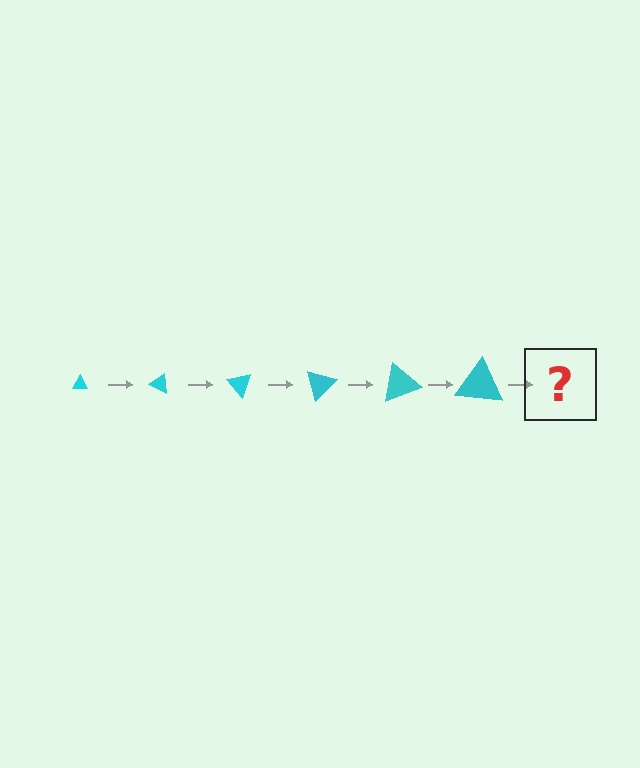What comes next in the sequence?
The next element should be a triangle, larger than the previous one and rotated 150 degrees from the start.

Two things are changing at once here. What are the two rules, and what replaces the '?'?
The two rules are that the triangle grows larger each step and it rotates 25 degrees each step. The '?' should be a triangle, larger than the previous one and rotated 150 degrees from the start.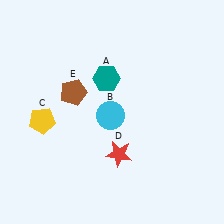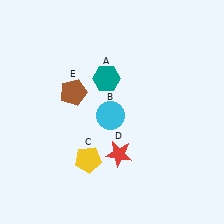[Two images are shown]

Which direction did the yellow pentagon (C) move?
The yellow pentagon (C) moved right.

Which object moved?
The yellow pentagon (C) moved right.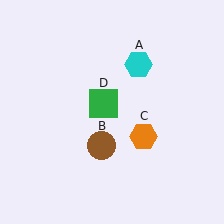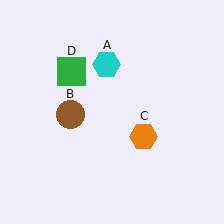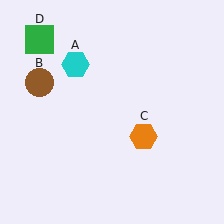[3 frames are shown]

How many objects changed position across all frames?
3 objects changed position: cyan hexagon (object A), brown circle (object B), green square (object D).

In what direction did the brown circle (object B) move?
The brown circle (object B) moved up and to the left.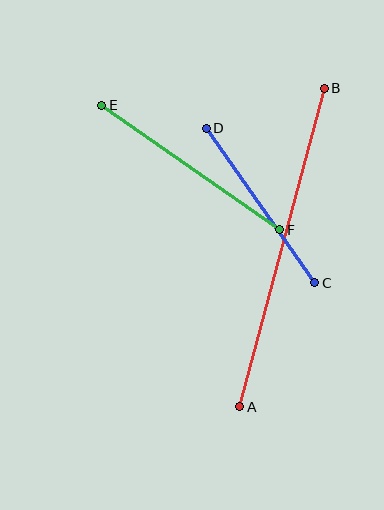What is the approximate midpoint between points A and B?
The midpoint is at approximately (282, 247) pixels.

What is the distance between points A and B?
The distance is approximately 329 pixels.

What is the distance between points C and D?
The distance is approximately 189 pixels.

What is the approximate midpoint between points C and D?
The midpoint is at approximately (260, 205) pixels.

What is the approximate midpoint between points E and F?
The midpoint is at approximately (191, 167) pixels.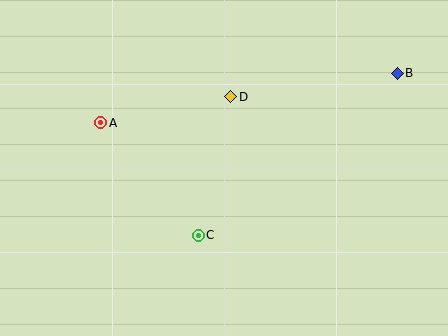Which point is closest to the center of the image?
Point D at (231, 97) is closest to the center.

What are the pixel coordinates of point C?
Point C is at (198, 235).